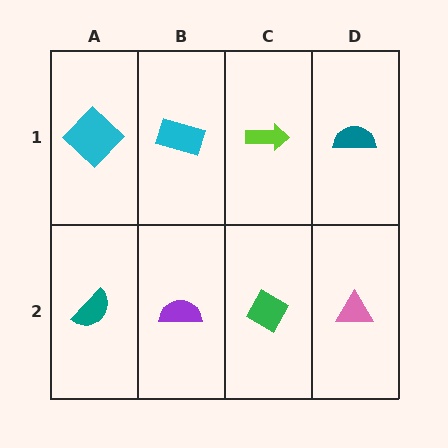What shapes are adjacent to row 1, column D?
A pink triangle (row 2, column D), a lime arrow (row 1, column C).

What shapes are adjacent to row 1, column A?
A teal semicircle (row 2, column A), a cyan rectangle (row 1, column B).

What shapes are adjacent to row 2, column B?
A cyan rectangle (row 1, column B), a teal semicircle (row 2, column A), a green diamond (row 2, column C).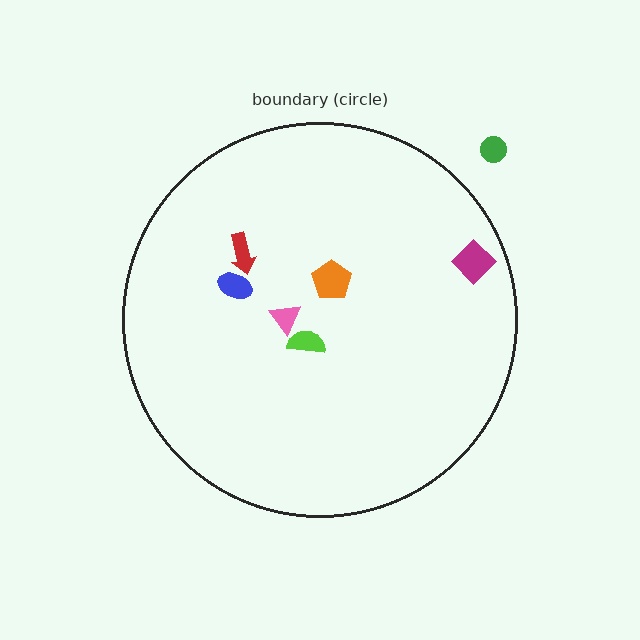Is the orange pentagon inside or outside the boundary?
Inside.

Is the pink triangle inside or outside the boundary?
Inside.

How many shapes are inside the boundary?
6 inside, 1 outside.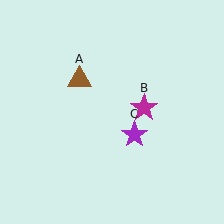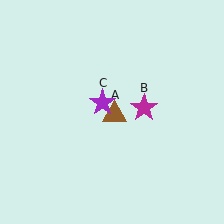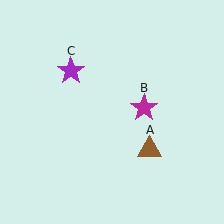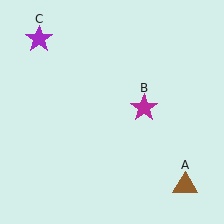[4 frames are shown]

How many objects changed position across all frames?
2 objects changed position: brown triangle (object A), purple star (object C).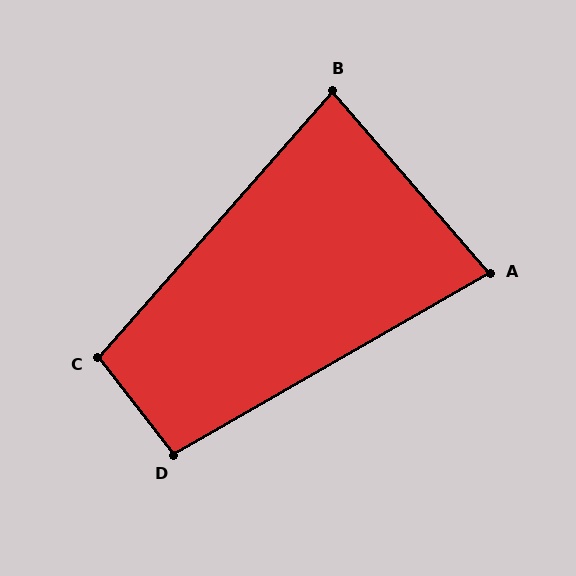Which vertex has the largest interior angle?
C, at approximately 101 degrees.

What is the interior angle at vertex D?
Approximately 98 degrees (obtuse).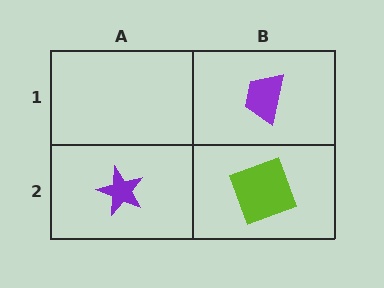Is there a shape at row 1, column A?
No, that cell is empty.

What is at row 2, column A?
A purple star.